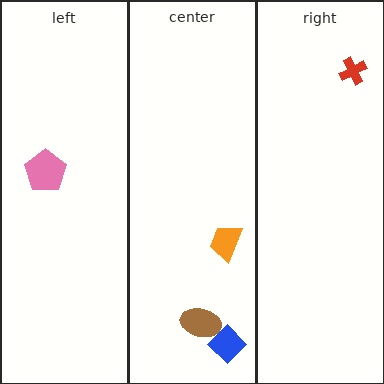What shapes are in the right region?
The red cross.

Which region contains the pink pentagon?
The left region.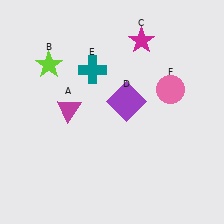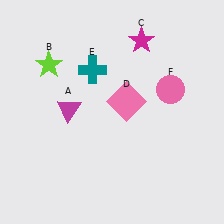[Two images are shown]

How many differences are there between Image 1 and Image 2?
There is 1 difference between the two images.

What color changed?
The square (D) changed from purple in Image 1 to pink in Image 2.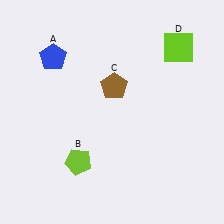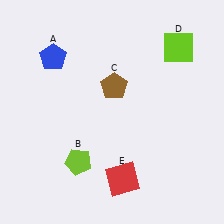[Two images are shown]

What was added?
A red square (E) was added in Image 2.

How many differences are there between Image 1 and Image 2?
There is 1 difference between the two images.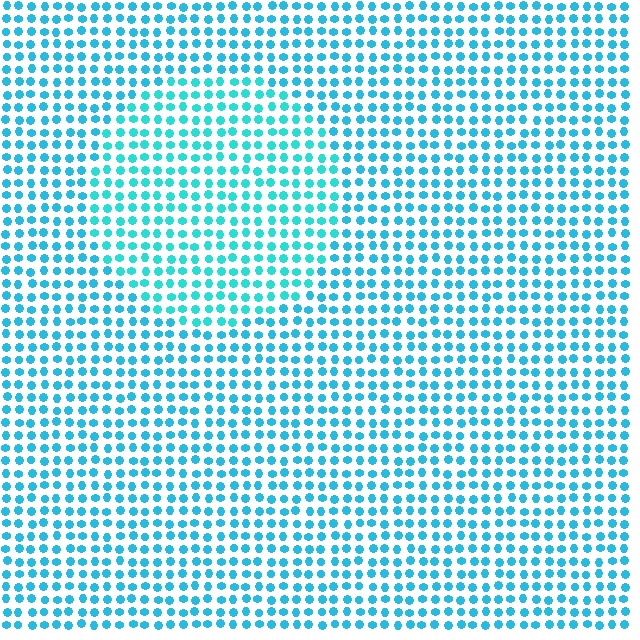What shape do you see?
I see a circle.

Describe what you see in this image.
The image is filled with small cyan elements in a uniform arrangement. A circle-shaped region is visible where the elements are tinted to a slightly different hue, forming a subtle color boundary.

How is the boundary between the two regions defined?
The boundary is defined purely by a slight shift in hue (about 16 degrees). Spacing, size, and orientation are identical on both sides.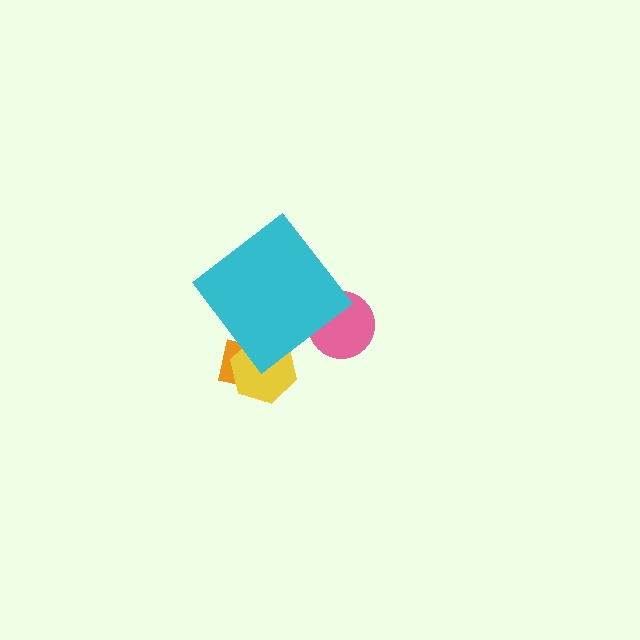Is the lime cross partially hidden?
Yes, the lime cross is partially hidden behind the cyan diamond.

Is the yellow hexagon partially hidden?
Yes, the yellow hexagon is partially hidden behind the cyan diamond.